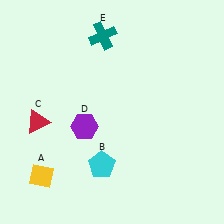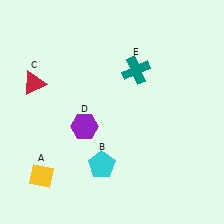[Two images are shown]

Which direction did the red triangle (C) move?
The red triangle (C) moved up.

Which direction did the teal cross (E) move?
The teal cross (E) moved down.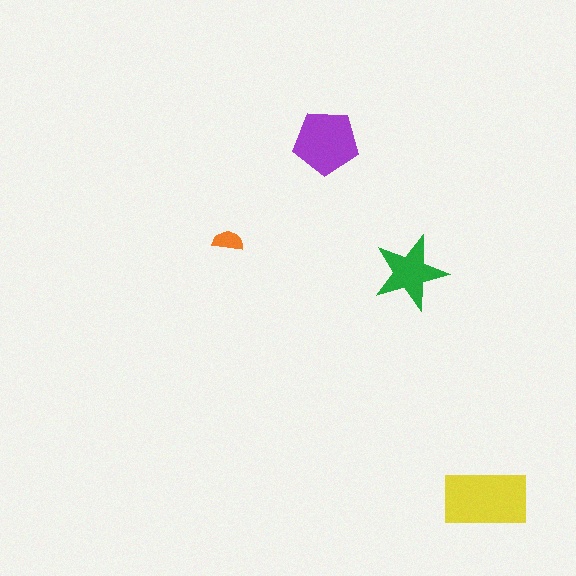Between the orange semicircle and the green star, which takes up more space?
The green star.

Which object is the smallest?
The orange semicircle.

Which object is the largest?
The yellow rectangle.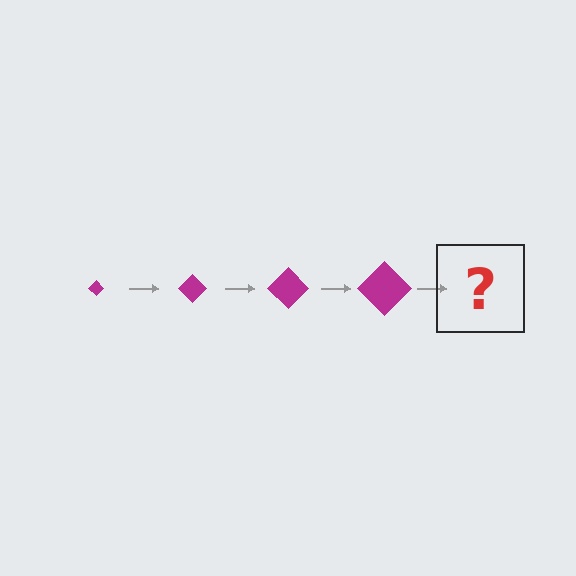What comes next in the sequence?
The next element should be a magenta diamond, larger than the previous one.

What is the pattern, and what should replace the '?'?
The pattern is that the diamond gets progressively larger each step. The '?' should be a magenta diamond, larger than the previous one.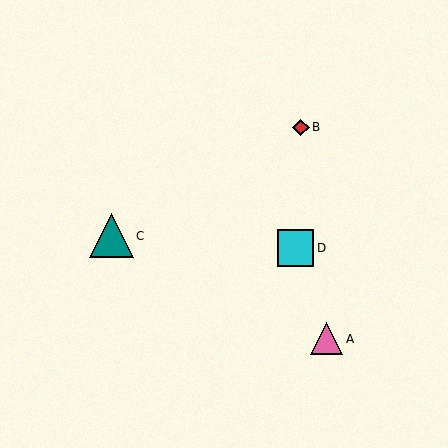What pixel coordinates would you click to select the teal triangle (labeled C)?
Click at (111, 236) to select the teal triangle C.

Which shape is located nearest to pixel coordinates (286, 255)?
The cyan square (labeled D) at (295, 248) is nearest to that location.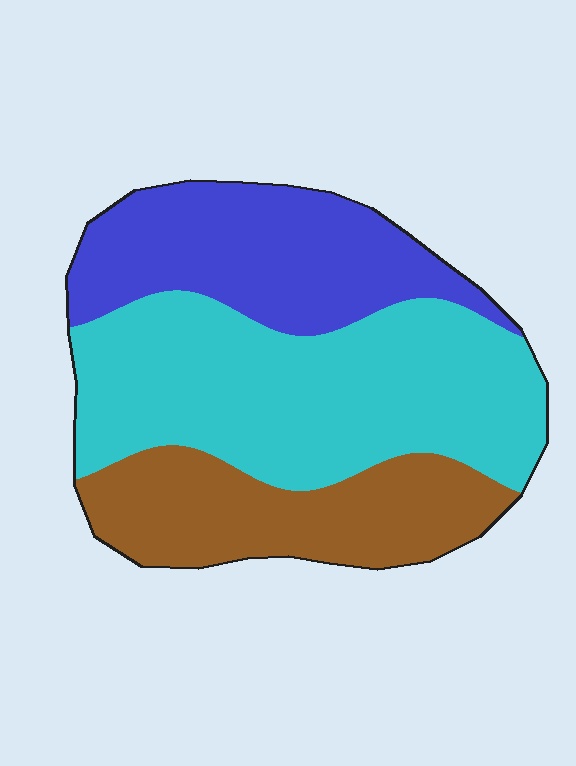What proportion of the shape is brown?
Brown covers roughly 25% of the shape.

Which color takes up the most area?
Cyan, at roughly 45%.